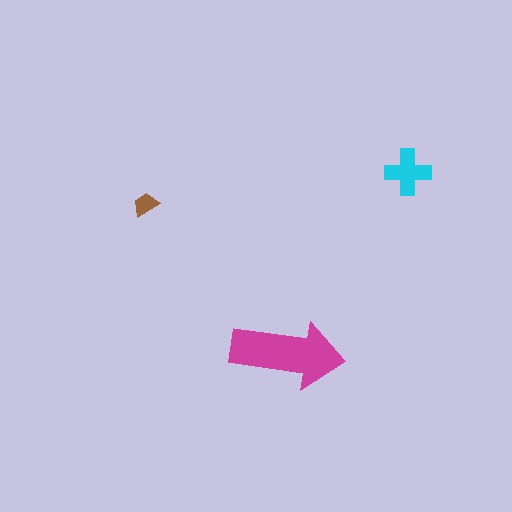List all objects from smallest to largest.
The brown trapezoid, the cyan cross, the magenta arrow.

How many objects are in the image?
There are 3 objects in the image.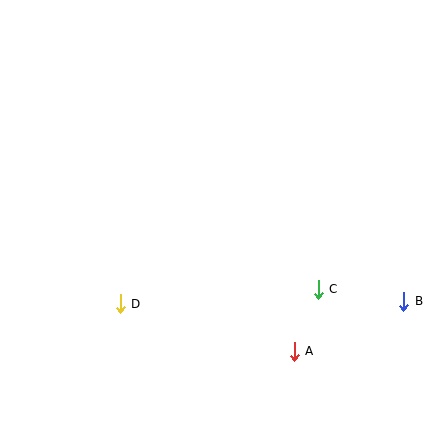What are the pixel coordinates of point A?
Point A is at (294, 351).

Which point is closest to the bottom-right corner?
Point B is closest to the bottom-right corner.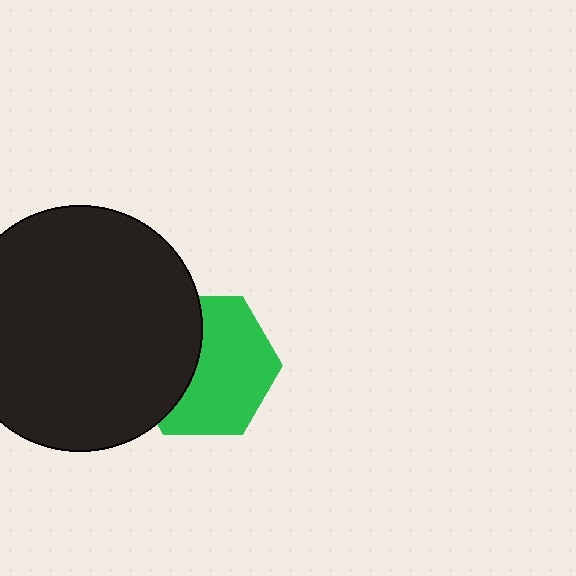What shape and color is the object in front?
The object in front is a black circle.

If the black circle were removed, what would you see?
You would see the complete green hexagon.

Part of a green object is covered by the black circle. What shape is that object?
It is a hexagon.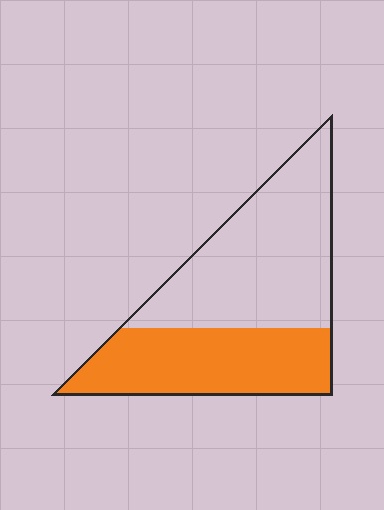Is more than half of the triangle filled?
No.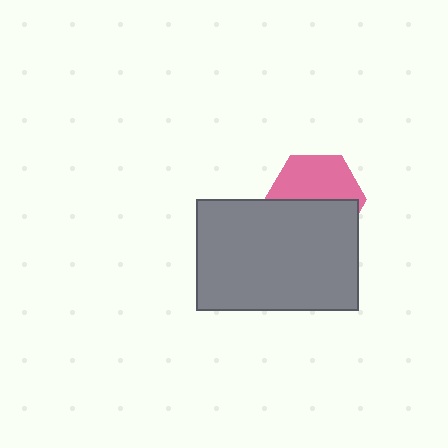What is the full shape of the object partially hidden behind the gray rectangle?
The partially hidden object is a pink hexagon.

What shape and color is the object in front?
The object in front is a gray rectangle.